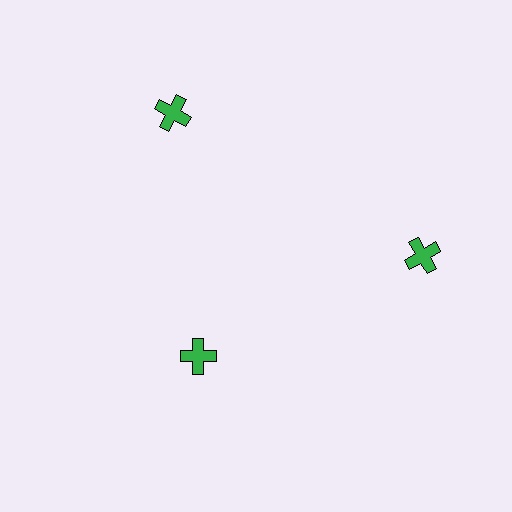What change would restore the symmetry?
The symmetry would be restored by moving it outward, back onto the ring so that all 3 crosses sit at equal angles and equal distance from the center.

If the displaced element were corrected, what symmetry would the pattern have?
It would have 3-fold rotational symmetry — the pattern would map onto itself every 120 degrees.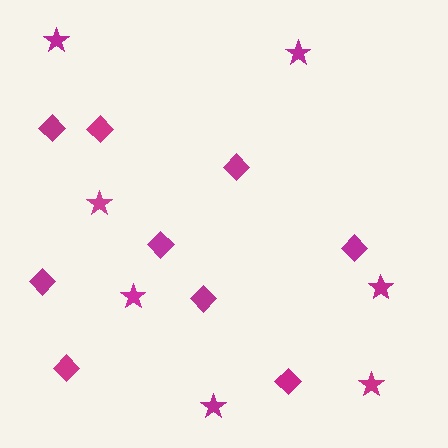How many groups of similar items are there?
There are 2 groups: one group of stars (7) and one group of diamonds (9).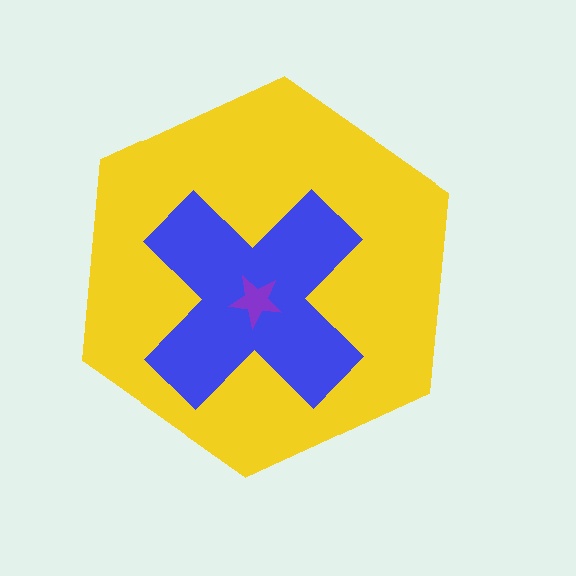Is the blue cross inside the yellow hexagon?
Yes.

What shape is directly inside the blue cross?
The purple star.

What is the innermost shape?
The purple star.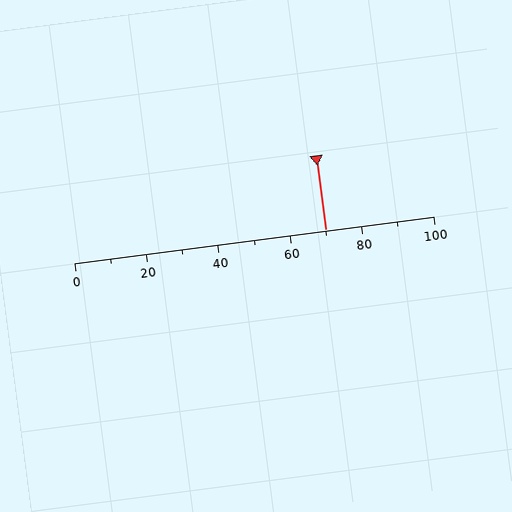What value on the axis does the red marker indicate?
The marker indicates approximately 70.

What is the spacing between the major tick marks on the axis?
The major ticks are spaced 20 apart.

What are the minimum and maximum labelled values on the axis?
The axis runs from 0 to 100.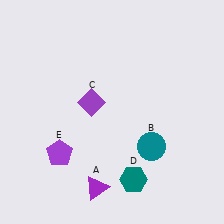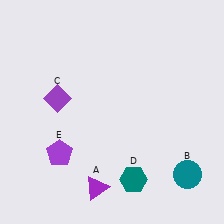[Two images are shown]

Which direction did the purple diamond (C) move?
The purple diamond (C) moved left.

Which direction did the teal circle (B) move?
The teal circle (B) moved right.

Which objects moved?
The objects that moved are: the teal circle (B), the purple diamond (C).